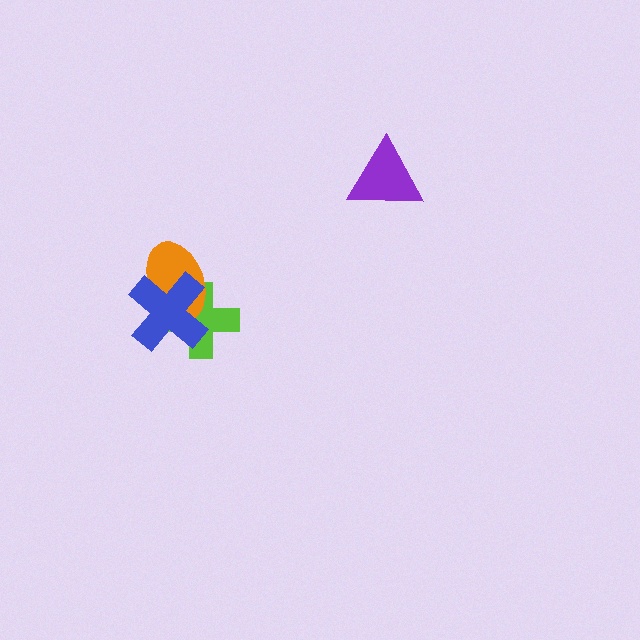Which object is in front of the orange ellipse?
The blue cross is in front of the orange ellipse.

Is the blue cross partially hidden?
No, no other shape covers it.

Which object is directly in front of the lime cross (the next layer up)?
The orange ellipse is directly in front of the lime cross.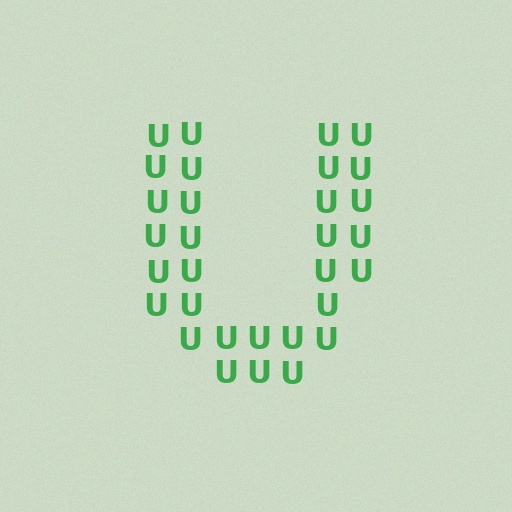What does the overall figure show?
The overall figure shows the letter U.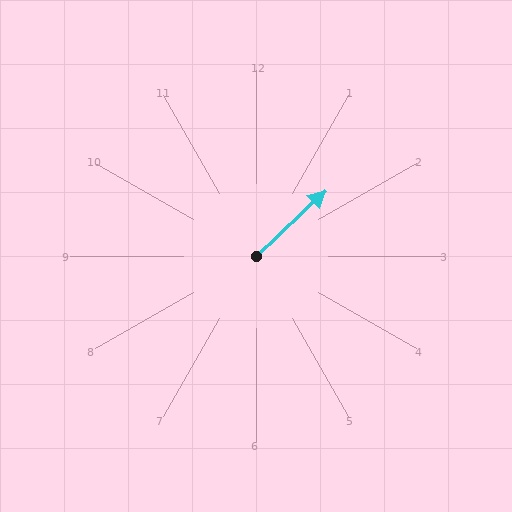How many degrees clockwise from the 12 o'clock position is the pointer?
Approximately 46 degrees.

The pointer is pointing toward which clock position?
Roughly 2 o'clock.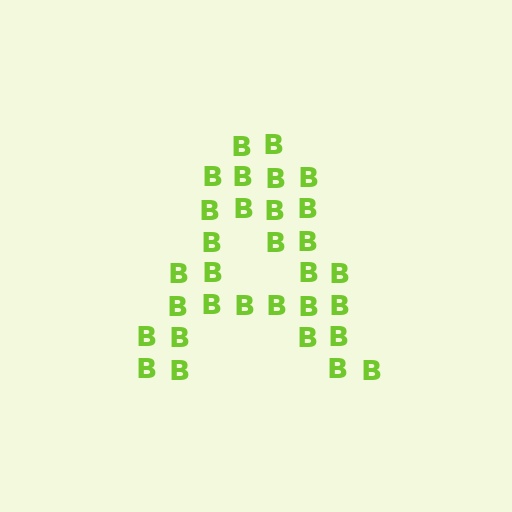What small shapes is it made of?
It is made of small letter B's.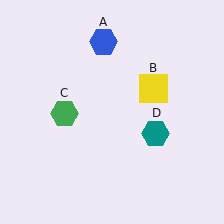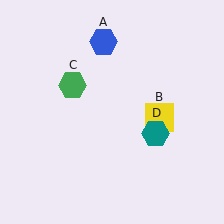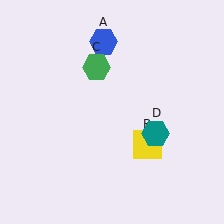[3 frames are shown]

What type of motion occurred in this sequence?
The yellow square (object B), green hexagon (object C) rotated clockwise around the center of the scene.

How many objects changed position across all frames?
2 objects changed position: yellow square (object B), green hexagon (object C).